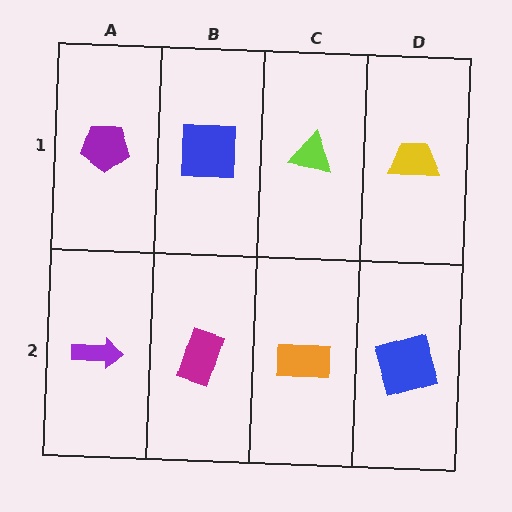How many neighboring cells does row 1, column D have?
2.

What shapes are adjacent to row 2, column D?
A yellow trapezoid (row 1, column D), an orange rectangle (row 2, column C).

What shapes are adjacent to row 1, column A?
A purple arrow (row 2, column A), a blue square (row 1, column B).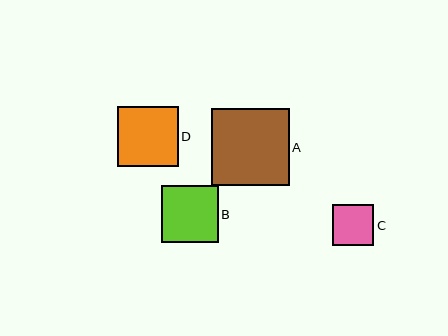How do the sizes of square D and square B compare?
Square D and square B are approximately the same size.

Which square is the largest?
Square A is the largest with a size of approximately 78 pixels.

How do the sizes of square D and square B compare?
Square D and square B are approximately the same size.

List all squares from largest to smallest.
From largest to smallest: A, D, B, C.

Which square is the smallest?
Square C is the smallest with a size of approximately 41 pixels.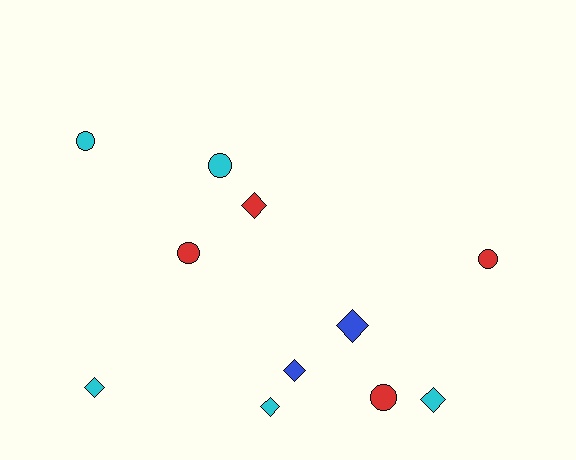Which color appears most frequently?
Cyan, with 5 objects.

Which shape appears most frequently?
Diamond, with 6 objects.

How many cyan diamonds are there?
There are 3 cyan diamonds.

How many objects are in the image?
There are 11 objects.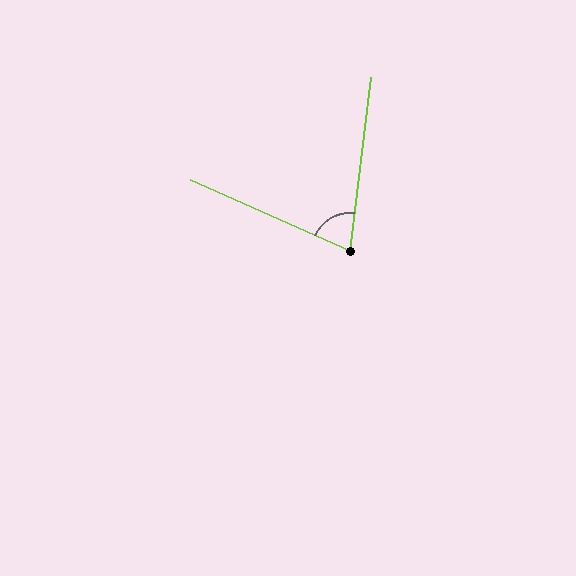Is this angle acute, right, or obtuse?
It is acute.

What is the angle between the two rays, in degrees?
Approximately 73 degrees.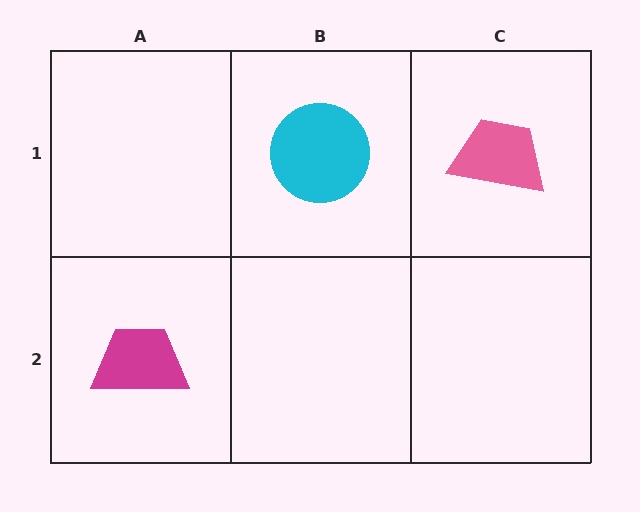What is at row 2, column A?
A magenta trapezoid.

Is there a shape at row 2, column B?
No, that cell is empty.